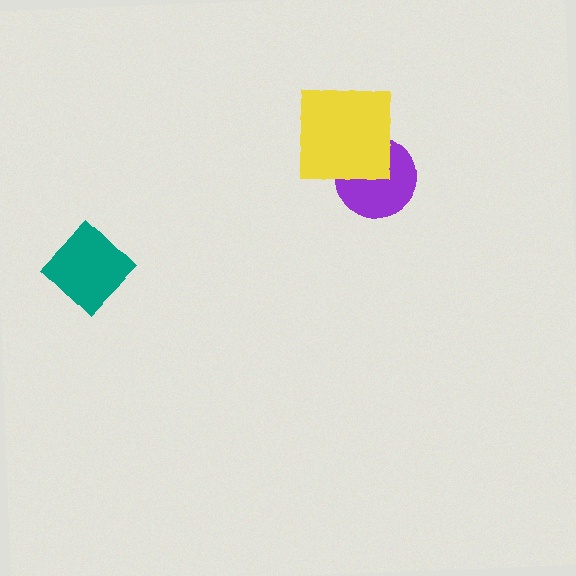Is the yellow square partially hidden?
No, no other shape covers it.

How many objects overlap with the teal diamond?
0 objects overlap with the teal diamond.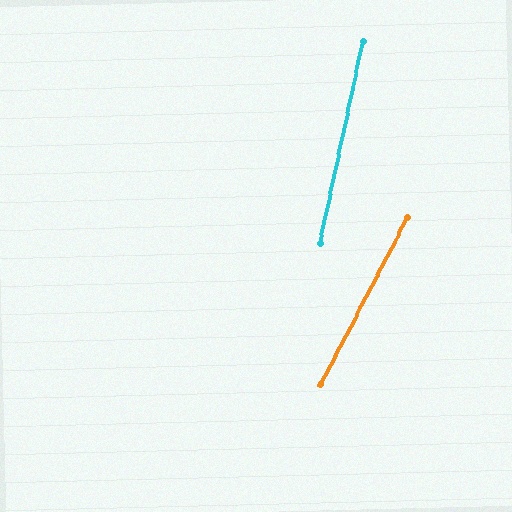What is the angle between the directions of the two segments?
Approximately 15 degrees.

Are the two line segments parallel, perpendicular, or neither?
Neither parallel nor perpendicular — they differ by about 15°.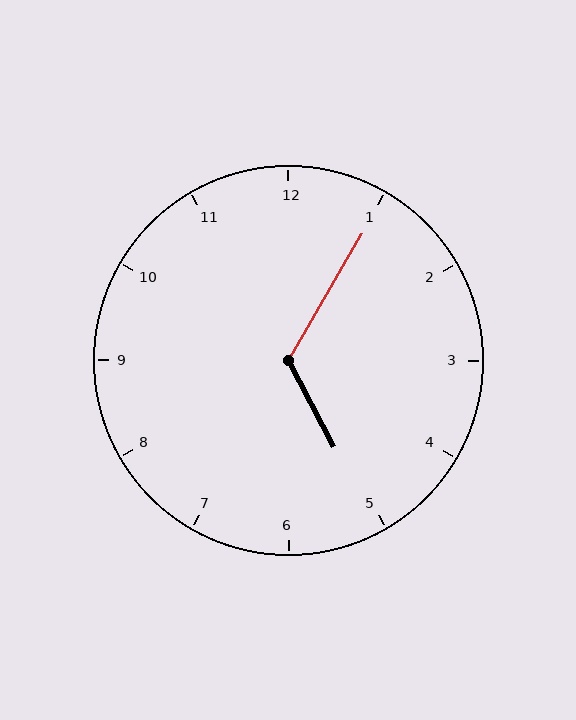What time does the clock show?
5:05.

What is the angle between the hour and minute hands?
Approximately 122 degrees.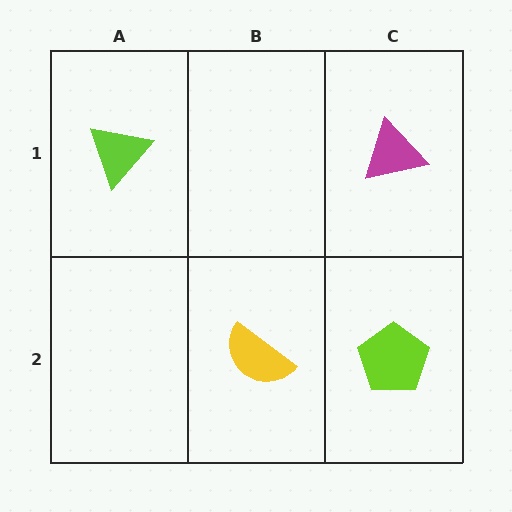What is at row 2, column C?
A lime pentagon.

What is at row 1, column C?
A magenta triangle.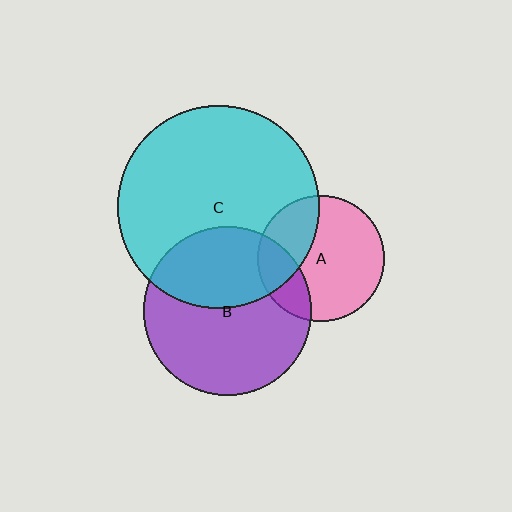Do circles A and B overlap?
Yes.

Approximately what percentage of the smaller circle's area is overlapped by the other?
Approximately 20%.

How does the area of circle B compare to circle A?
Approximately 1.8 times.